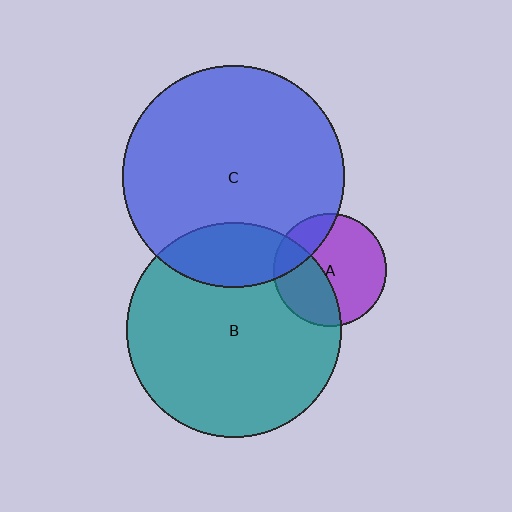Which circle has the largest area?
Circle C (blue).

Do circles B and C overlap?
Yes.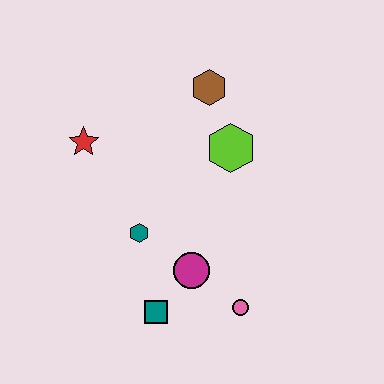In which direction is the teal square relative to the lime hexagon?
The teal square is below the lime hexagon.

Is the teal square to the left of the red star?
No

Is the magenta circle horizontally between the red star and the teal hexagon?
No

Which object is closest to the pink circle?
The magenta circle is closest to the pink circle.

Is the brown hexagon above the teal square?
Yes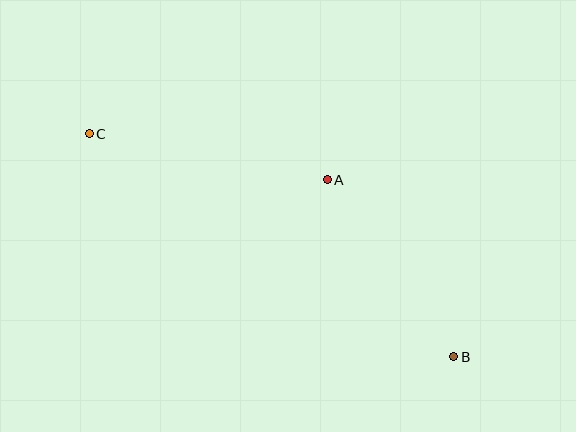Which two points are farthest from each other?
Points B and C are farthest from each other.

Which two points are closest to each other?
Points A and B are closest to each other.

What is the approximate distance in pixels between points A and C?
The distance between A and C is approximately 242 pixels.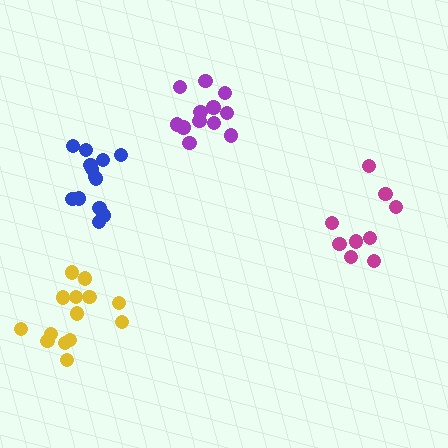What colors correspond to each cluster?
The clusters are colored: yellow, purple, blue, magenta.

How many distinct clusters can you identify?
There are 4 distinct clusters.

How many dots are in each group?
Group 1: 14 dots, Group 2: 12 dots, Group 3: 13 dots, Group 4: 9 dots (48 total).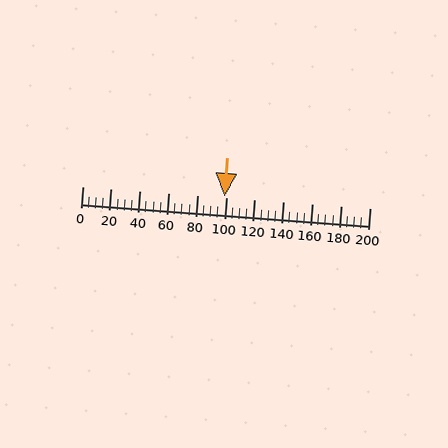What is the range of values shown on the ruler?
The ruler shows values from 0 to 200.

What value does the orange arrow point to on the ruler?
The orange arrow points to approximately 99.